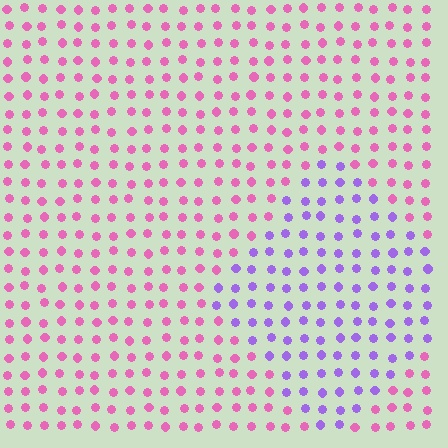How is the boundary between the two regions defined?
The boundary is defined purely by a slight shift in hue (about 55 degrees). Spacing, size, and orientation are identical on both sides.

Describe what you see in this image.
The image is filled with small pink elements in a uniform arrangement. A diamond-shaped region is visible where the elements are tinted to a slightly different hue, forming a subtle color boundary.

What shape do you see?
I see a diamond.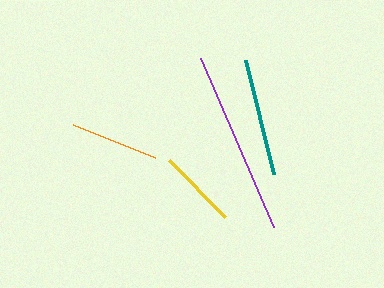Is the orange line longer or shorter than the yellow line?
The orange line is longer than the yellow line.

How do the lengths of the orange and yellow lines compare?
The orange and yellow lines are approximately the same length.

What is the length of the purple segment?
The purple segment is approximately 184 pixels long.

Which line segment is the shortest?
The yellow line is the shortest at approximately 80 pixels.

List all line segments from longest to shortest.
From longest to shortest: purple, teal, orange, yellow.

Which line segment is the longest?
The purple line is the longest at approximately 184 pixels.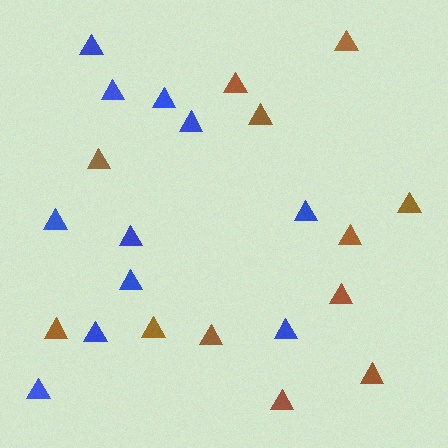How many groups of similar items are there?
There are 2 groups: one group of blue triangles (11) and one group of brown triangles (12).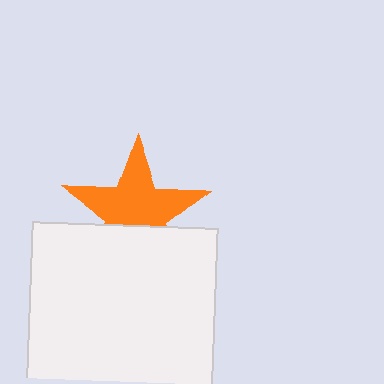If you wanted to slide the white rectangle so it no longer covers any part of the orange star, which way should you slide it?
Slide it down — that is the most direct way to separate the two shapes.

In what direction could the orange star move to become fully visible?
The orange star could move up. That would shift it out from behind the white rectangle entirely.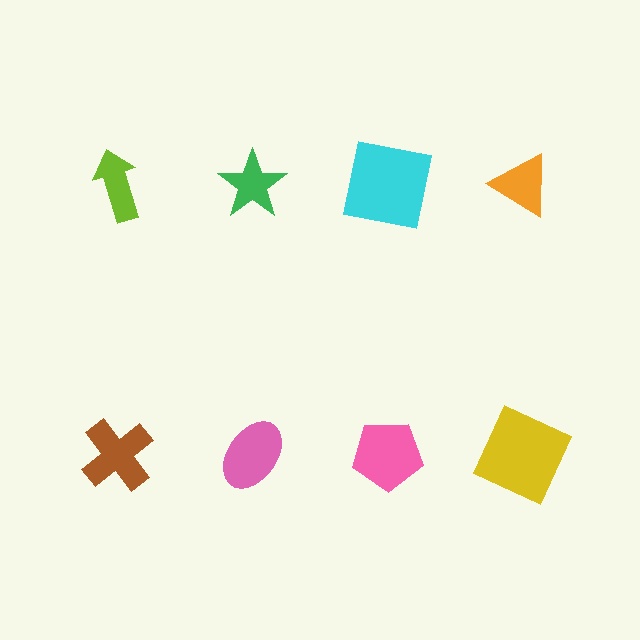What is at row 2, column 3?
A pink pentagon.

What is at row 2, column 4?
A yellow square.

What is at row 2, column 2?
A pink ellipse.